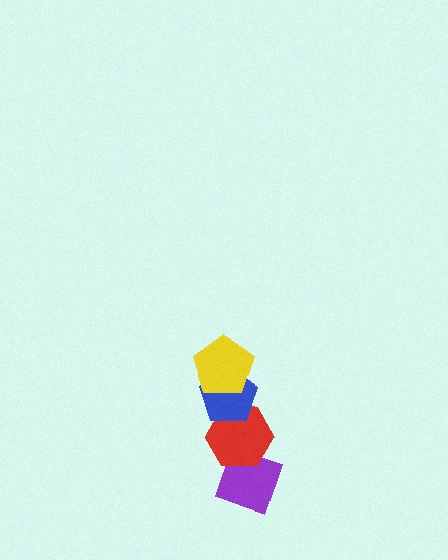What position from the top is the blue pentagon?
The blue pentagon is 2nd from the top.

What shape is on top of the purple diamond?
The red hexagon is on top of the purple diamond.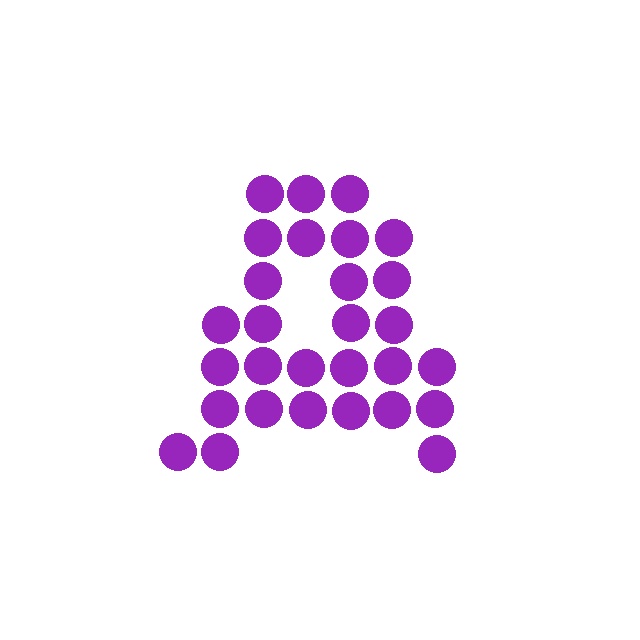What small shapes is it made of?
It is made of small circles.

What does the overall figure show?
The overall figure shows the letter A.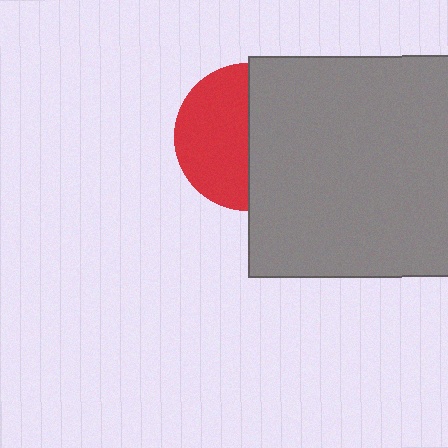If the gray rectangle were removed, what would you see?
You would see the complete red circle.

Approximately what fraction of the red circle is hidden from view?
Roughly 50% of the red circle is hidden behind the gray rectangle.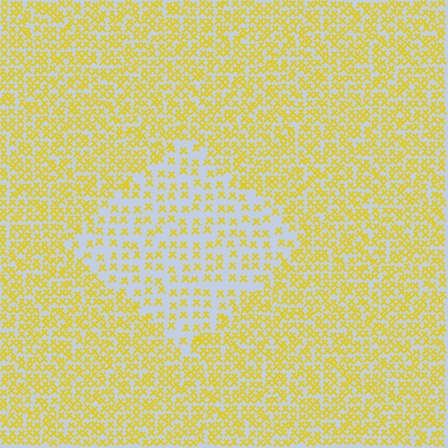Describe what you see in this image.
The image contains small yellow elements arranged at two different densities. A diamond-shaped region is visible where the elements are less densely packed than the surrounding area.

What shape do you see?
I see a diamond.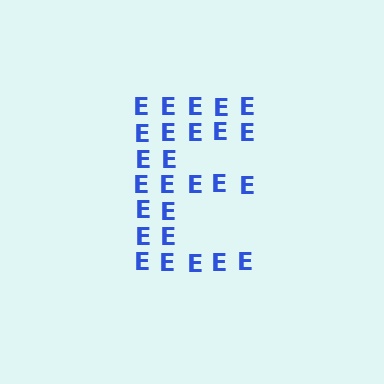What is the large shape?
The large shape is the letter E.